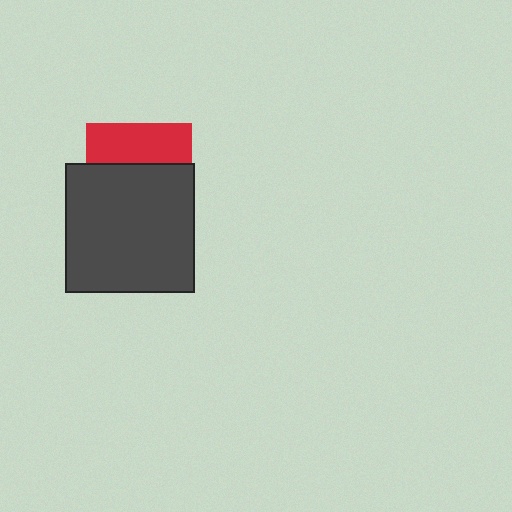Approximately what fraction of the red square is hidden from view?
Roughly 62% of the red square is hidden behind the dark gray square.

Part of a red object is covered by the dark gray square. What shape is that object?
It is a square.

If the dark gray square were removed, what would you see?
You would see the complete red square.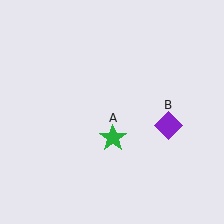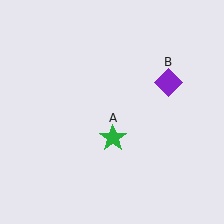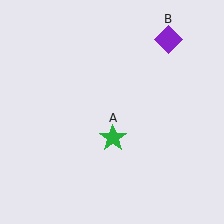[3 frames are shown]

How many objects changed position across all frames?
1 object changed position: purple diamond (object B).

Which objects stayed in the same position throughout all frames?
Green star (object A) remained stationary.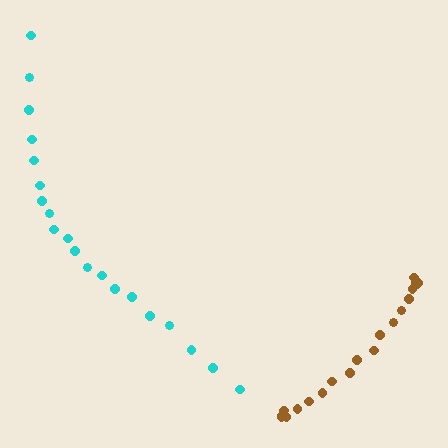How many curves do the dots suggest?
There are 2 distinct paths.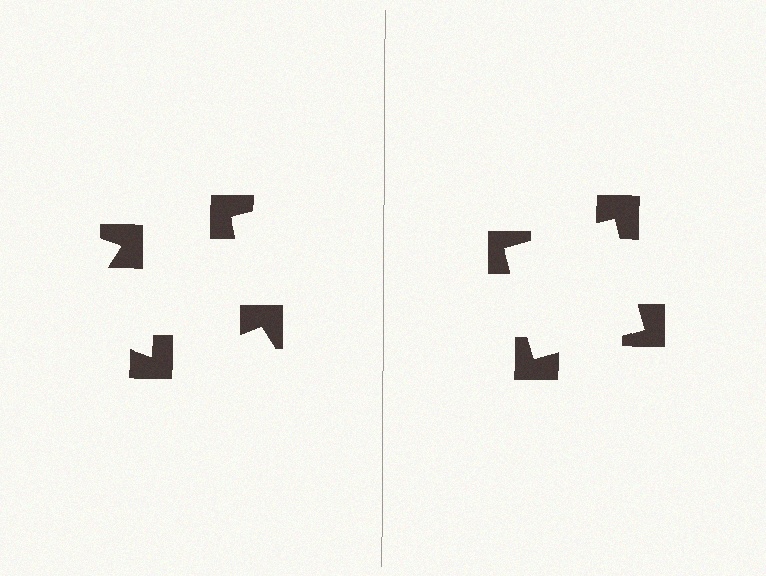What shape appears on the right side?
An illusory square.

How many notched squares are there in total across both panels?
8 — 4 on each side.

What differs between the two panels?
The notched squares are positioned identically on both sides; only the wedge orientations differ. On the right they align to a square; on the left they are misaligned.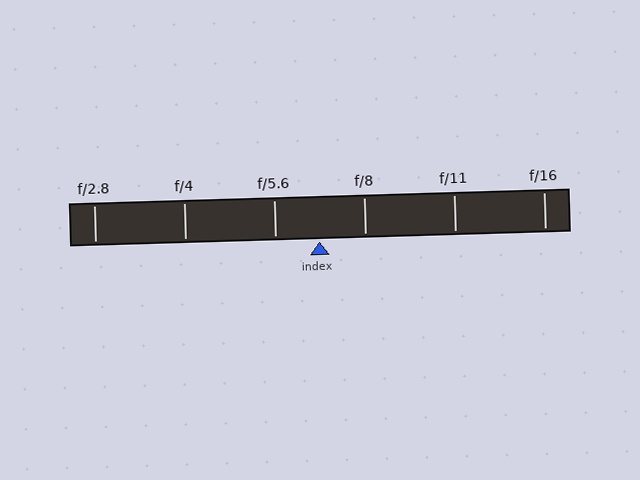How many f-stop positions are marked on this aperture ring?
There are 6 f-stop positions marked.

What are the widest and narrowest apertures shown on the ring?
The widest aperture shown is f/2.8 and the narrowest is f/16.